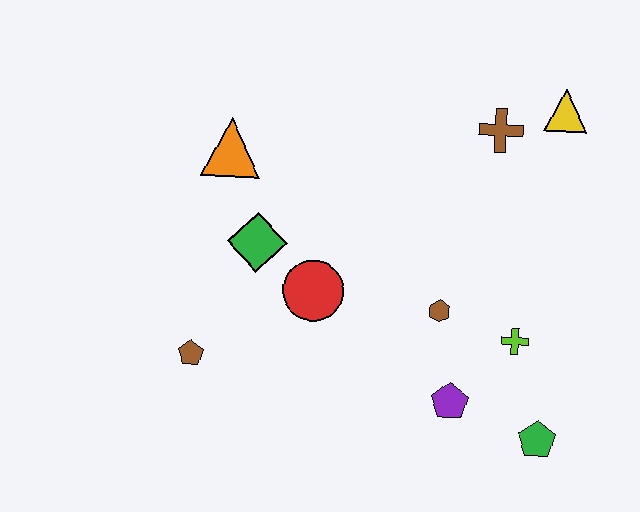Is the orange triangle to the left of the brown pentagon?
No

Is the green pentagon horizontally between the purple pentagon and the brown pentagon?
No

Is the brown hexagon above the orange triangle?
No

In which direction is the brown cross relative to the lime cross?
The brown cross is above the lime cross.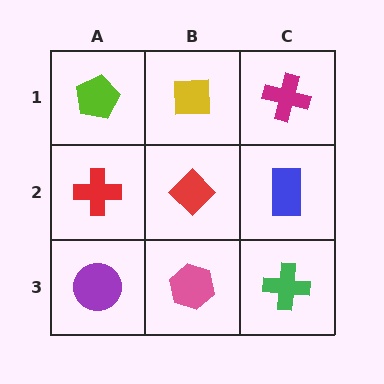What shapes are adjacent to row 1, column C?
A blue rectangle (row 2, column C), a yellow square (row 1, column B).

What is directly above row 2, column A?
A lime pentagon.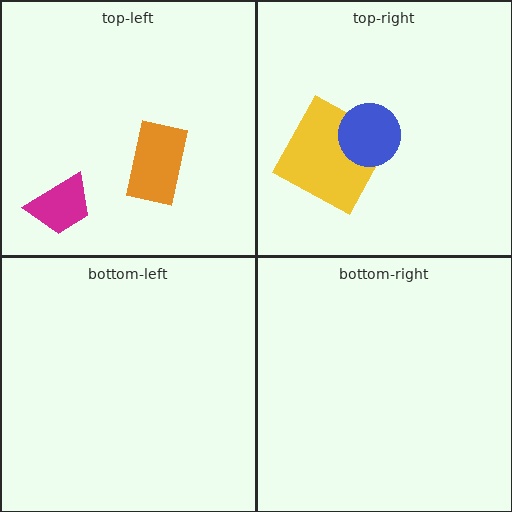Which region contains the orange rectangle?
The top-left region.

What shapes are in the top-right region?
The yellow square, the blue circle.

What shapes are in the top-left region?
The orange rectangle, the magenta trapezoid.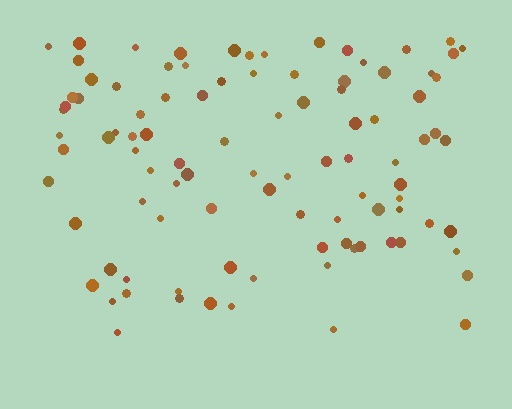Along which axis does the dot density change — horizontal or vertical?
Vertical.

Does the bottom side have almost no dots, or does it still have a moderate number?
Still a moderate number, just noticeably fewer than the top.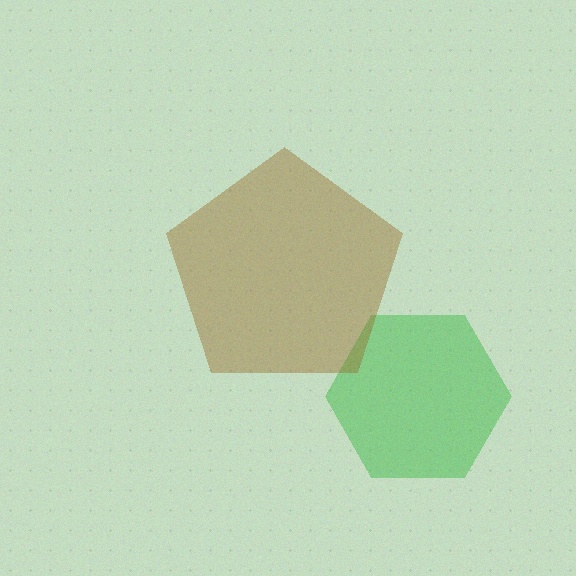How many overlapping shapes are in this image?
There are 2 overlapping shapes in the image.